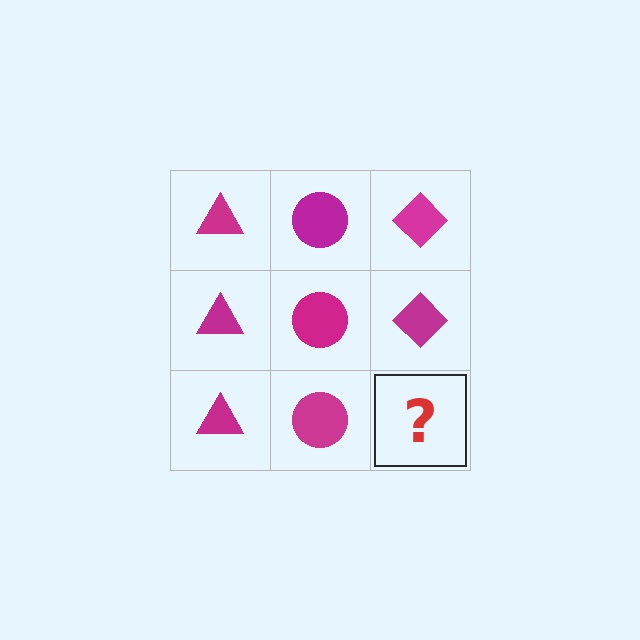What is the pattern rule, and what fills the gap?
The rule is that each column has a consistent shape. The gap should be filled with a magenta diamond.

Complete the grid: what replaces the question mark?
The question mark should be replaced with a magenta diamond.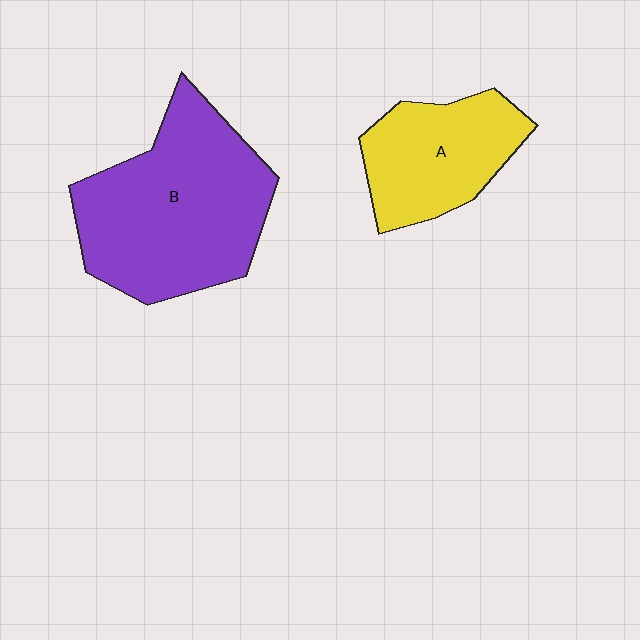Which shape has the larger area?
Shape B (purple).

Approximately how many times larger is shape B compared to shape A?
Approximately 1.8 times.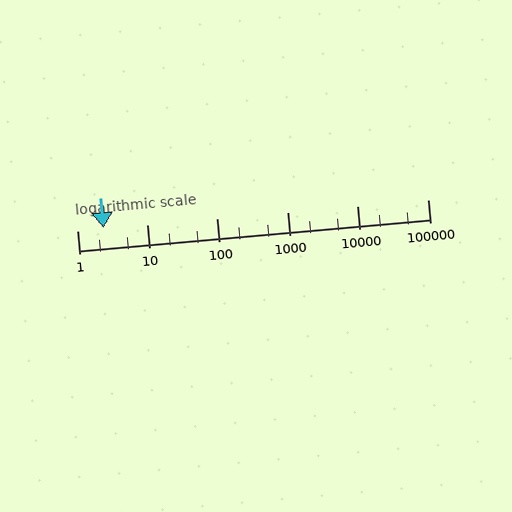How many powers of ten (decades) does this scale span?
The scale spans 5 decades, from 1 to 100000.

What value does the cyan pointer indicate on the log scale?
The pointer indicates approximately 2.4.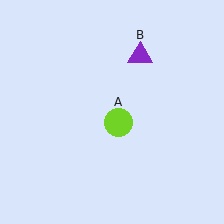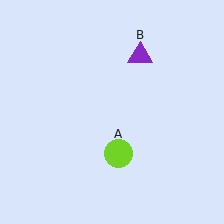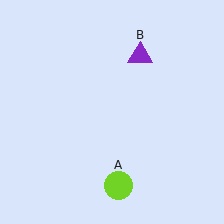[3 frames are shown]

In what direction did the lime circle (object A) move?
The lime circle (object A) moved down.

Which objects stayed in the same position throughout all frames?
Purple triangle (object B) remained stationary.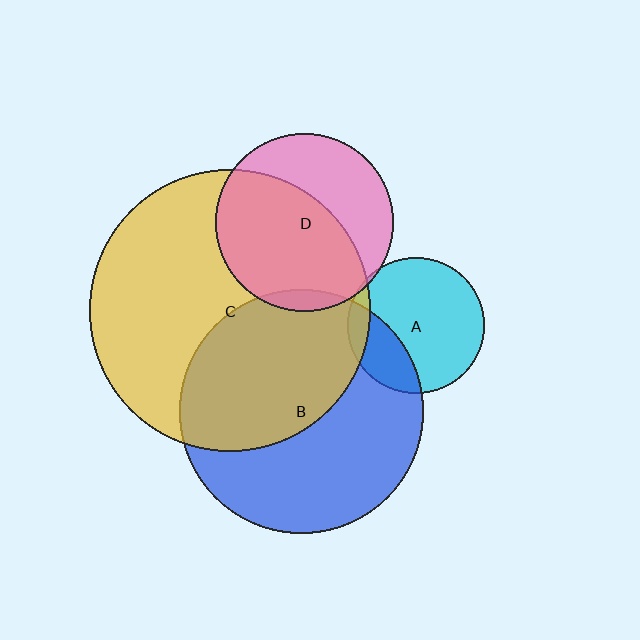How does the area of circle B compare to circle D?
Approximately 1.9 times.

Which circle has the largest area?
Circle C (yellow).